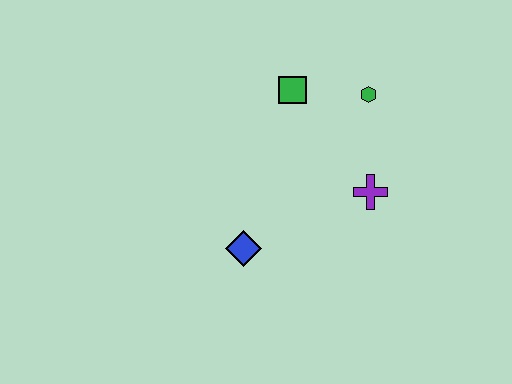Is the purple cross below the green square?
Yes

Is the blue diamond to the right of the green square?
No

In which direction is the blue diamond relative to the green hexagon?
The blue diamond is below the green hexagon.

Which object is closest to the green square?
The green hexagon is closest to the green square.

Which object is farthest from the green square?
The blue diamond is farthest from the green square.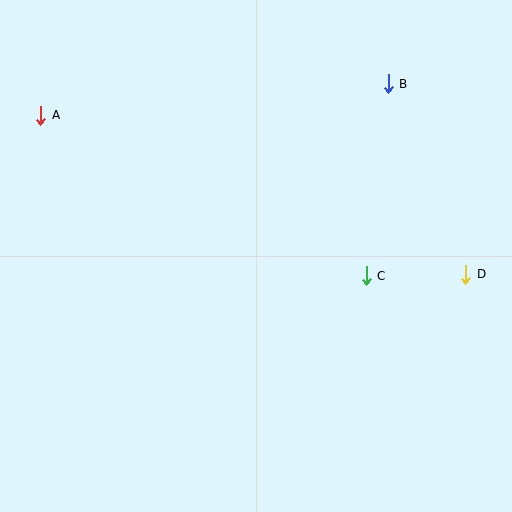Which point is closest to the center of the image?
Point C at (366, 276) is closest to the center.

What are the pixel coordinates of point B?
Point B is at (388, 84).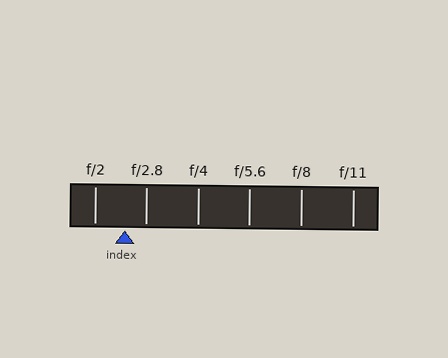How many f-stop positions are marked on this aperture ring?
There are 6 f-stop positions marked.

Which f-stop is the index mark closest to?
The index mark is closest to f/2.8.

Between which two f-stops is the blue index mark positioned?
The index mark is between f/2 and f/2.8.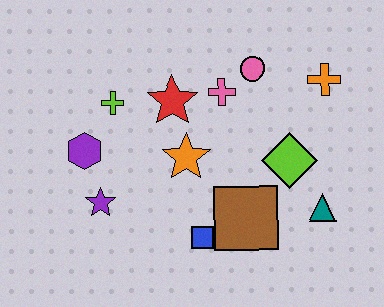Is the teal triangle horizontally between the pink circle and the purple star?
No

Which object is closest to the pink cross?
The pink circle is closest to the pink cross.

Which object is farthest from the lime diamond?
The purple hexagon is farthest from the lime diamond.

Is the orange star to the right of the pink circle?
No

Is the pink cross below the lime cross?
No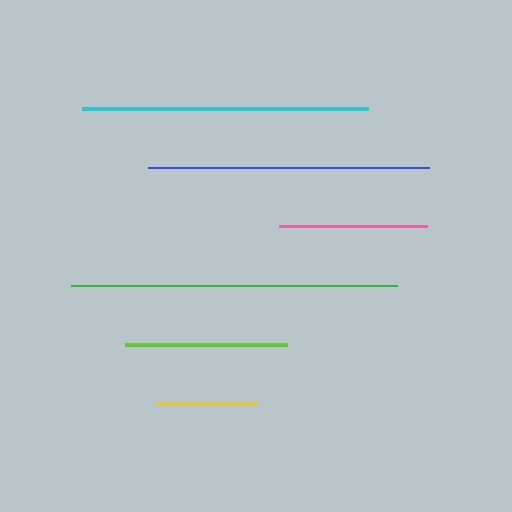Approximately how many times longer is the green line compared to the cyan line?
The green line is approximately 1.1 times the length of the cyan line.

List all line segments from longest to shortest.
From longest to shortest: green, cyan, blue, lime, pink, yellow.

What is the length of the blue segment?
The blue segment is approximately 281 pixels long.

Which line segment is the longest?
The green line is the longest at approximately 326 pixels.